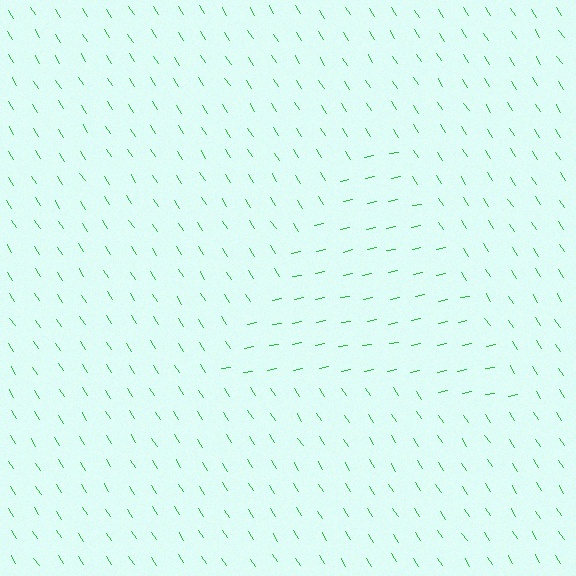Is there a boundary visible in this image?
Yes, there is a texture boundary formed by a change in line orientation.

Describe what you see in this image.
The image is filled with small green line segments. A triangle region in the image has lines oriented differently from the surrounding lines, creating a visible texture boundary.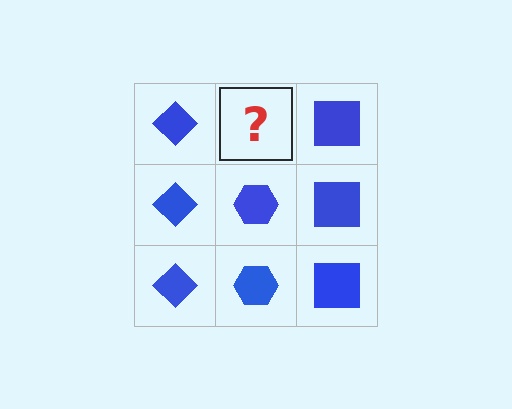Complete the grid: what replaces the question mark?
The question mark should be replaced with a blue hexagon.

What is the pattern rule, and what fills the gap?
The rule is that each column has a consistent shape. The gap should be filled with a blue hexagon.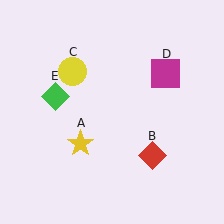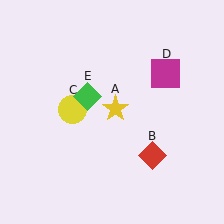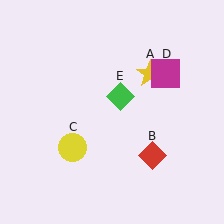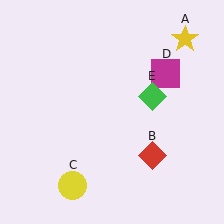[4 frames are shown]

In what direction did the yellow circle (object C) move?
The yellow circle (object C) moved down.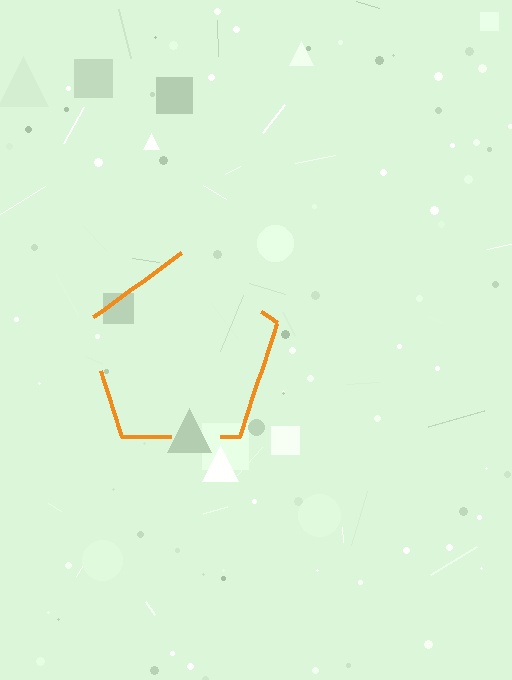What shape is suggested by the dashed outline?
The dashed outline suggests a pentagon.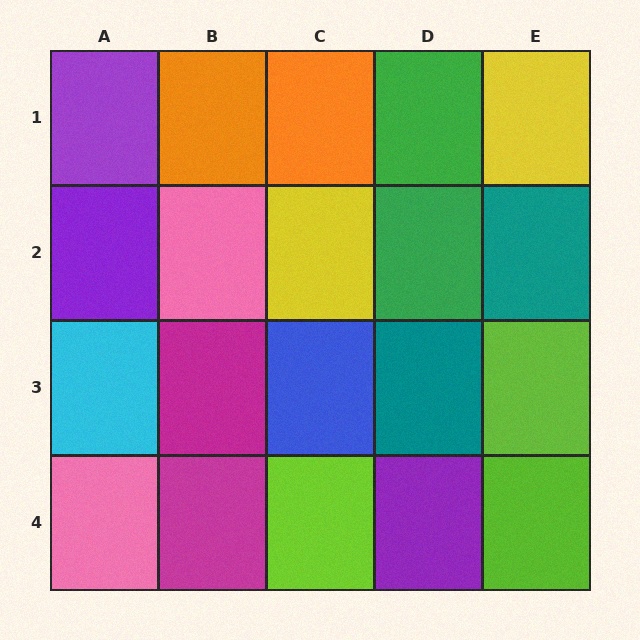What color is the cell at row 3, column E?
Lime.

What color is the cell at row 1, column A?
Purple.